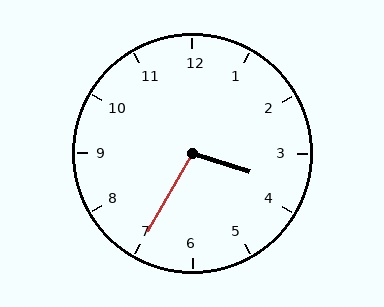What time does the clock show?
3:35.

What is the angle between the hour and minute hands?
Approximately 102 degrees.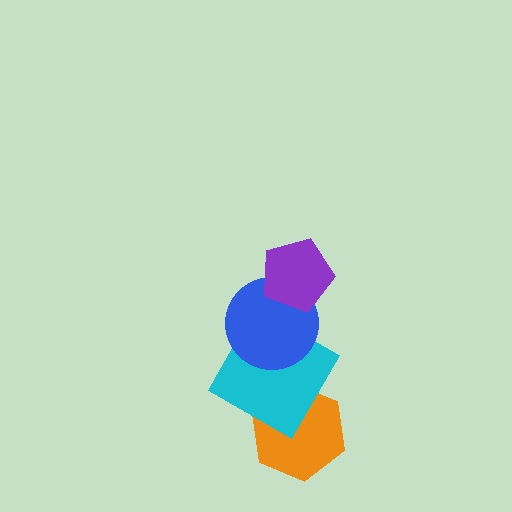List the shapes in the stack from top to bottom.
From top to bottom: the purple pentagon, the blue circle, the cyan square, the orange hexagon.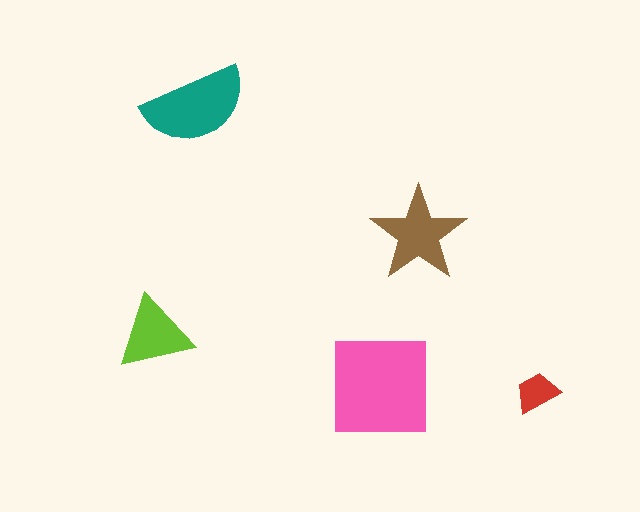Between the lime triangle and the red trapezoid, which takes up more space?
The lime triangle.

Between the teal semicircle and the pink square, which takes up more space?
The pink square.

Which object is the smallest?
The red trapezoid.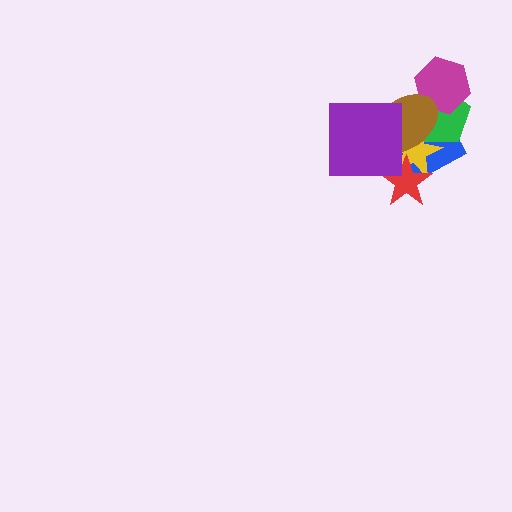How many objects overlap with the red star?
3 objects overlap with the red star.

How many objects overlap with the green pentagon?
4 objects overlap with the green pentagon.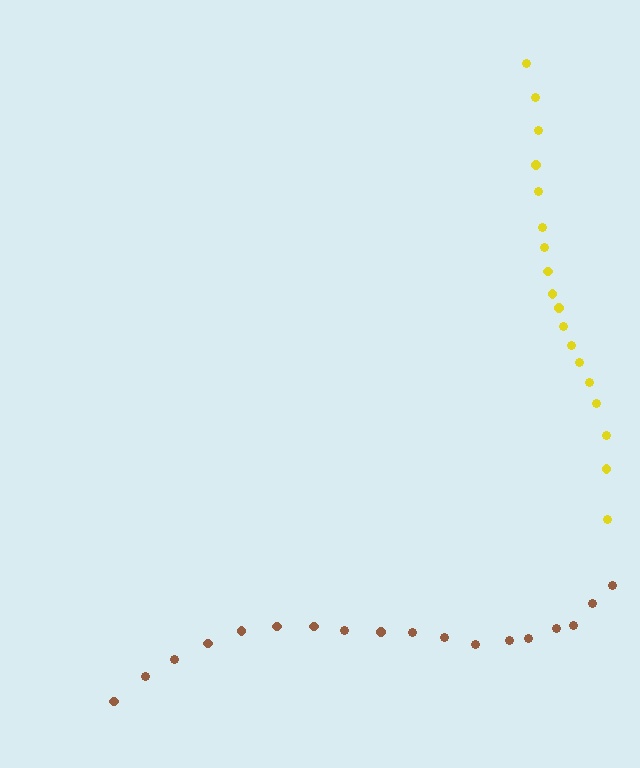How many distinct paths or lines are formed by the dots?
There are 2 distinct paths.